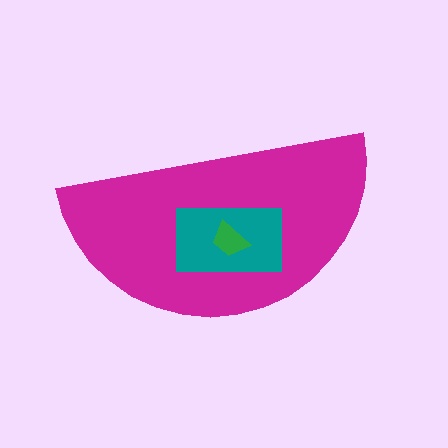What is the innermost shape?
The green trapezoid.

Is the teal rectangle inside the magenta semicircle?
Yes.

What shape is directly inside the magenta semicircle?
The teal rectangle.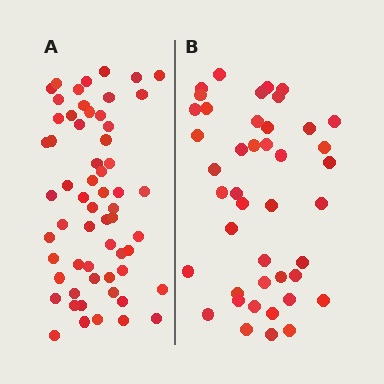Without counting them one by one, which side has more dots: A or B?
Region A (the left region) has more dots.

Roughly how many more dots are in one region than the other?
Region A has approximately 15 more dots than region B.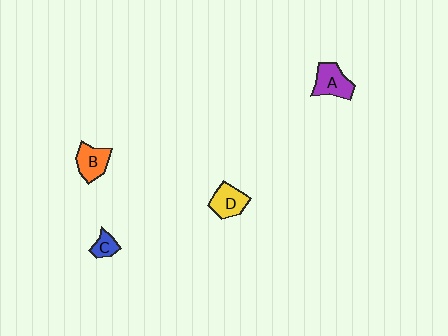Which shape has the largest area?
Shape A (purple).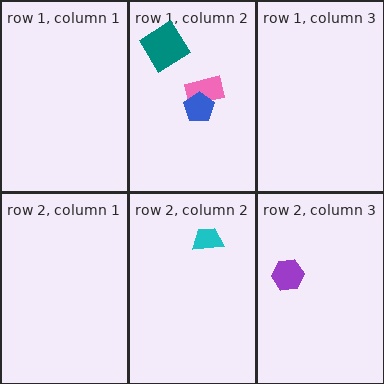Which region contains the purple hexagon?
The row 2, column 3 region.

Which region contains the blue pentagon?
The row 1, column 2 region.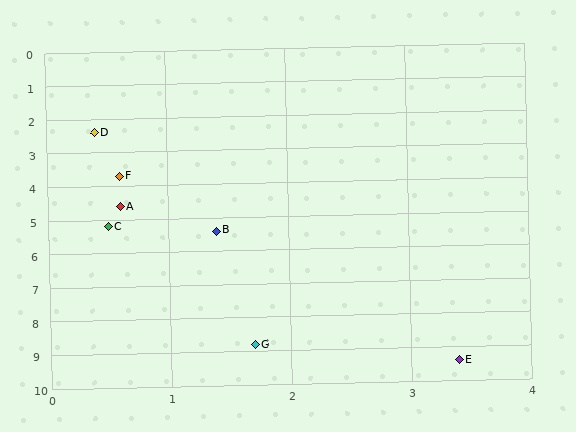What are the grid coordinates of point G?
Point G is at approximately (1.7, 8.8).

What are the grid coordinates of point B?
Point B is at approximately (1.4, 5.4).